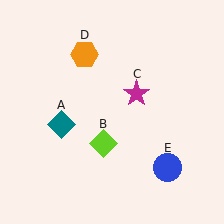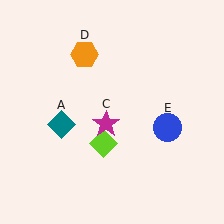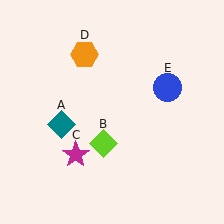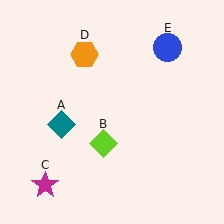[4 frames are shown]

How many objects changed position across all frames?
2 objects changed position: magenta star (object C), blue circle (object E).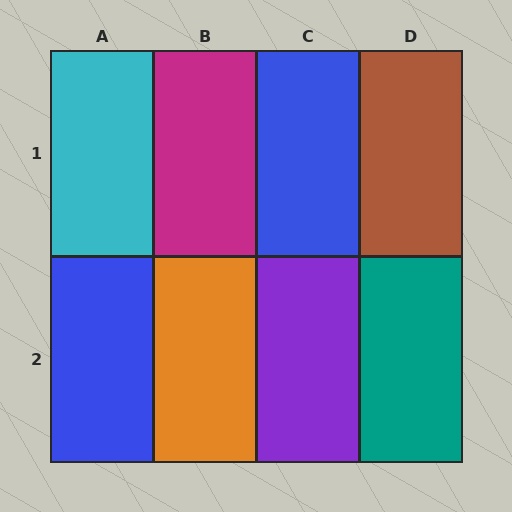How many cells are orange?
1 cell is orange.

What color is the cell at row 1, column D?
Brown.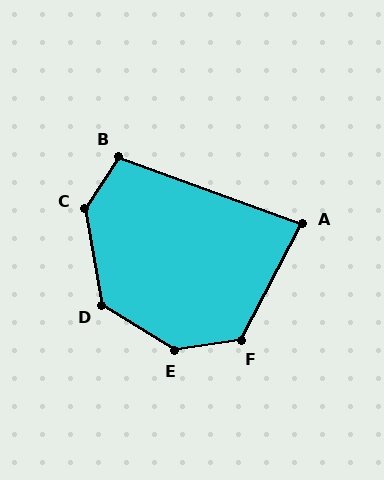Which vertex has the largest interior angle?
E, at approximately 140 degrees.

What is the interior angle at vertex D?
Approximately 131 degrees (obtuse).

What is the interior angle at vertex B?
Approximately 102 degrees (obtuse).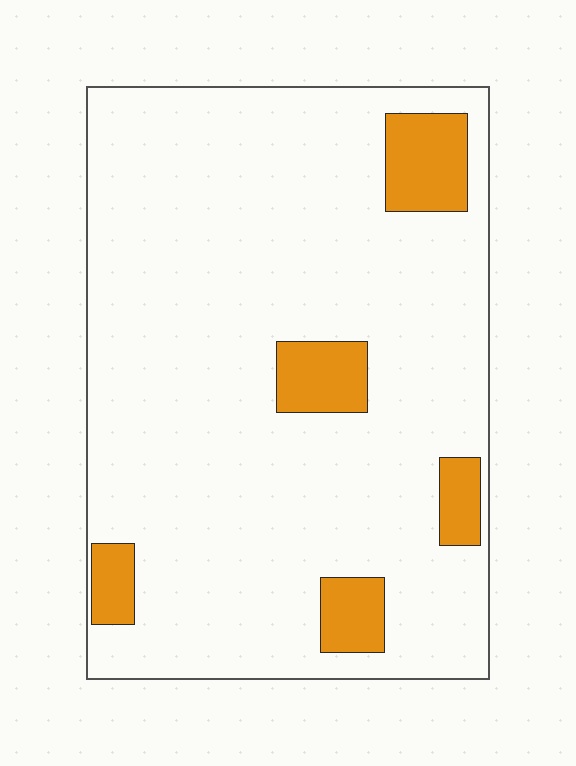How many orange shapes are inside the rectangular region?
5.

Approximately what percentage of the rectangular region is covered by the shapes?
Approximately 10%.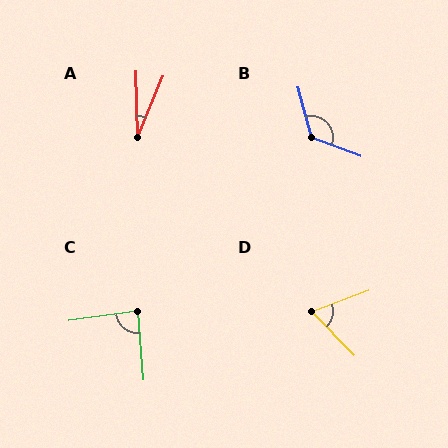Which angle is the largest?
B, at approximately 125 degrees.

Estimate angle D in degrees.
Approximately 66 degrees.